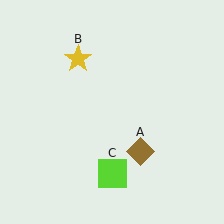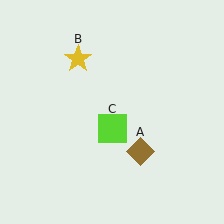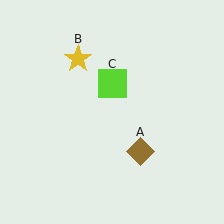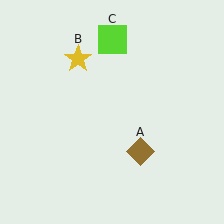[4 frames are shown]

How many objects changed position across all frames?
1 object changed position: lime square (object C).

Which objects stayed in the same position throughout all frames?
Brown diamond (object A) and yellow star (object B) remained stationary.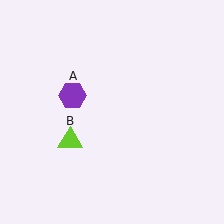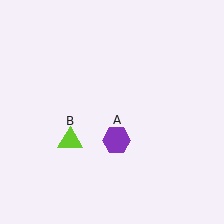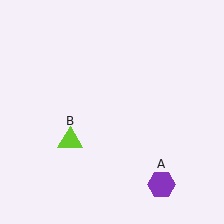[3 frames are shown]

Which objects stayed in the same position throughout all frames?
Lime triangle (object B) remained stationary.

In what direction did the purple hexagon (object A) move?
The purple hexagon (object A) moved down and to the right.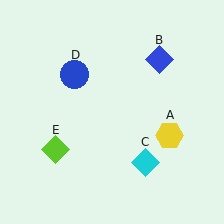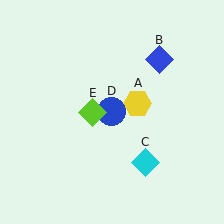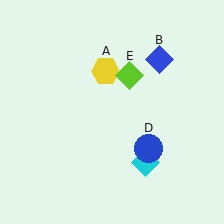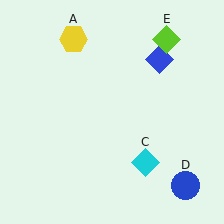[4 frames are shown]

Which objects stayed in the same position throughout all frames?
Blue diamond (object B) and cyan diamond (object C) remained stationary.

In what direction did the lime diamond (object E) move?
The lime diamond (object E) moved up and to the right.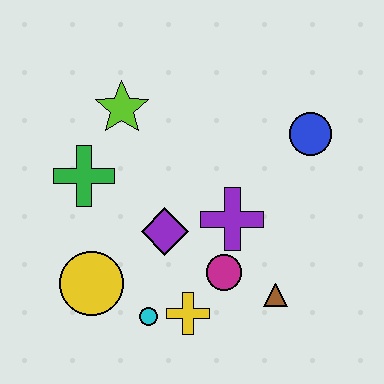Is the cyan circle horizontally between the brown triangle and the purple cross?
No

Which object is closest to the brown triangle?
The magenta circle is closest to the brown triangle.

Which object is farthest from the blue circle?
The yellow circle is farthest from the blue circle.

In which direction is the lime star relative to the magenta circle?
The lime star is above the magenta circle.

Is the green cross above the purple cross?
Yes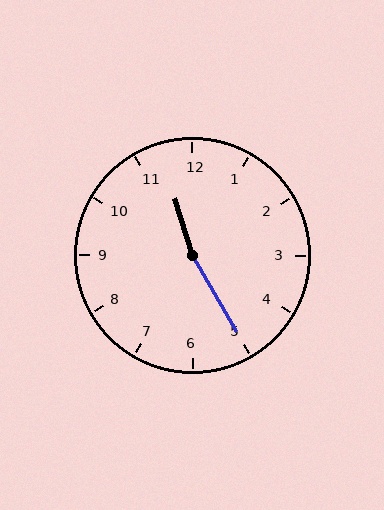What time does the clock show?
11:25.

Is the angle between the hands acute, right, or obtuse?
It is obtuse.